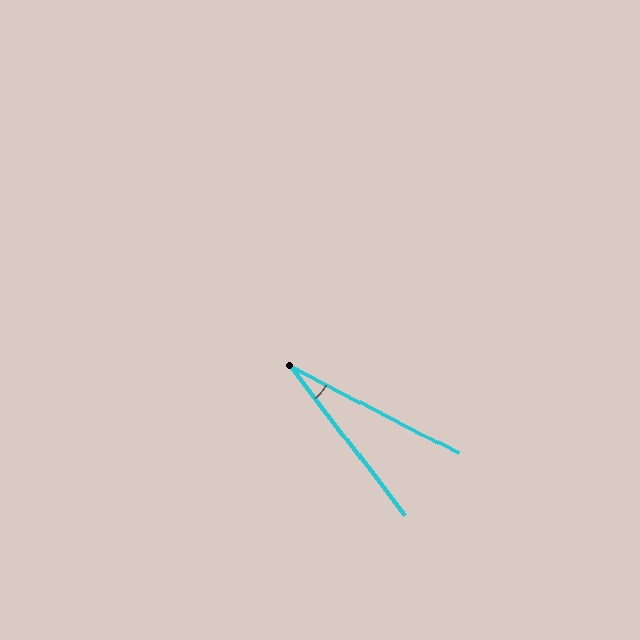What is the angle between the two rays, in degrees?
Approximately 25 degrees.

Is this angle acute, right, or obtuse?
It is acute.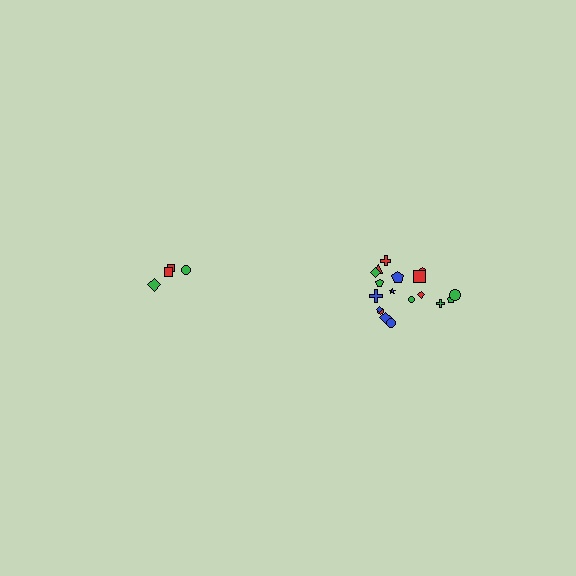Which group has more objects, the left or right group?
The right group.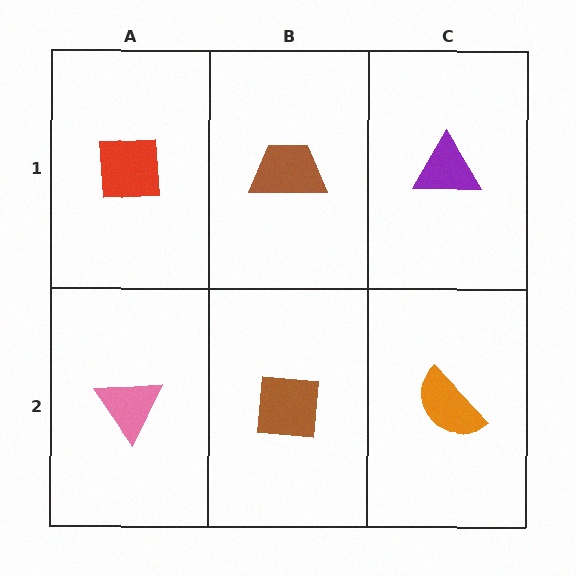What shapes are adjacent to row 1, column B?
A brown square (row 2, column B), a red square (row 1, column A), a purple triangle (row 1, column C).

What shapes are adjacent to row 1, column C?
An orange semicircle (row 2, column C), a brown trapezoid (row 1, column B).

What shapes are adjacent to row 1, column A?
A pink triangle (row 2, column A), a brown trapezoid (row 1, column B).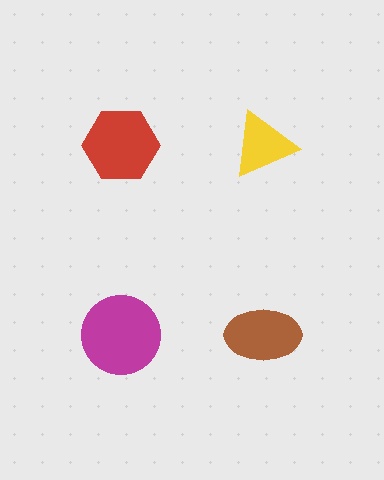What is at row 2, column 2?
A brown ellipse.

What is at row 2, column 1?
A magenta circle.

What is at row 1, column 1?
A red hexagon.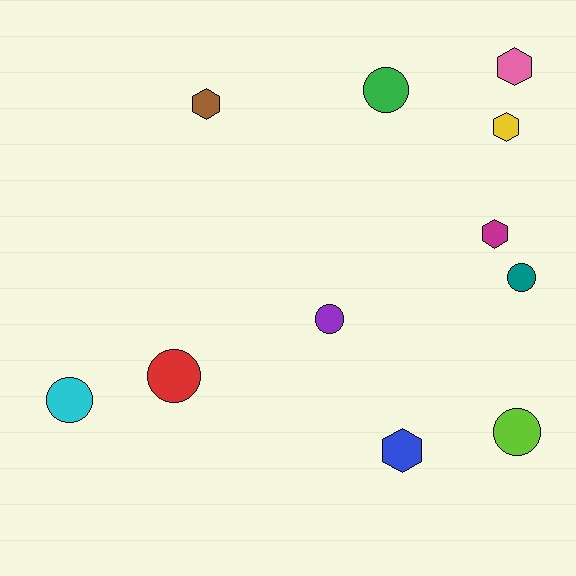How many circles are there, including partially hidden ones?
There are 6 circles.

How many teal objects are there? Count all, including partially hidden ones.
There is 1 teal object.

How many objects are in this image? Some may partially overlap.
There are 11 objects.